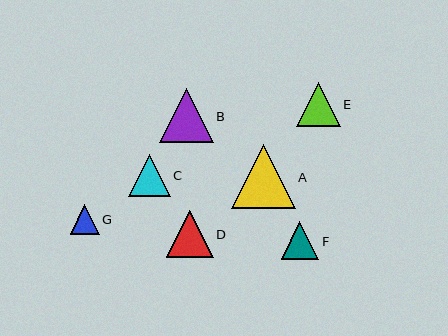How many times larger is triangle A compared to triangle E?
Triangle A is approximately 1.4 times the size of triangle E.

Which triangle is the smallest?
Triangle G is the smallest with a size of approximately 29 pixels.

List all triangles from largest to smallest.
From largest to smallest: A, B, D, E, C, F, G.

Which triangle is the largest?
Triangle A is the largest with a size of approximately 64 pixels.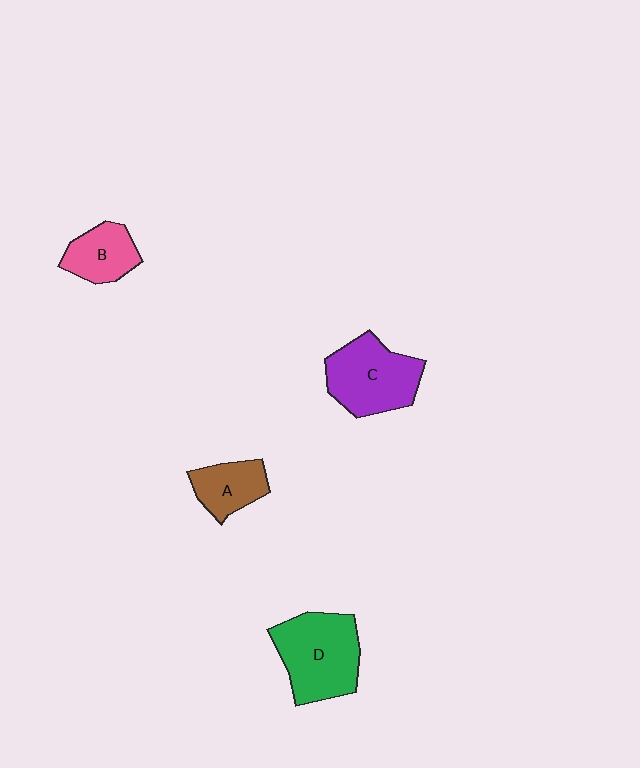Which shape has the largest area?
Shape D (green).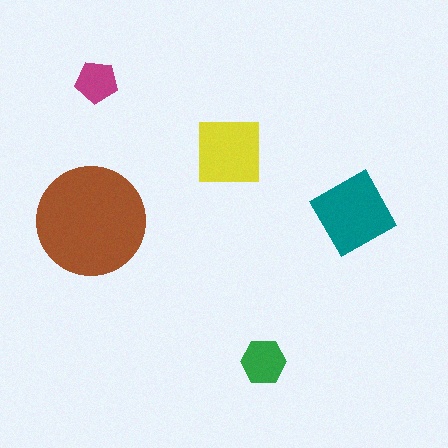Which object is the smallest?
The magenta pentagon.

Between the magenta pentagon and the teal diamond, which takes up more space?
The teal diamond.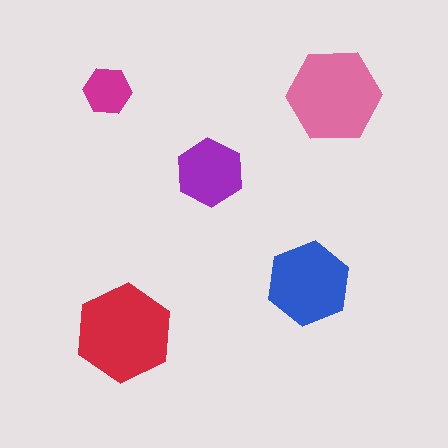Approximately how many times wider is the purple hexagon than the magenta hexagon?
About 1.5 times wider.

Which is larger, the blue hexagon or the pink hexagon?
The pink one.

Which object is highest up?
The magenta hexagon is topmost.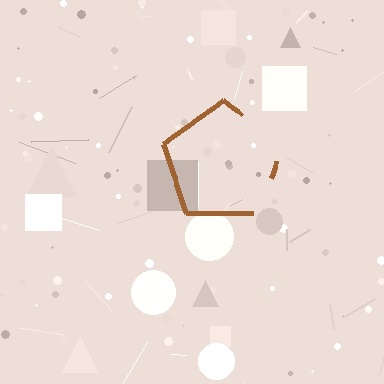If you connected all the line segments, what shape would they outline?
They would outline a pentagon.